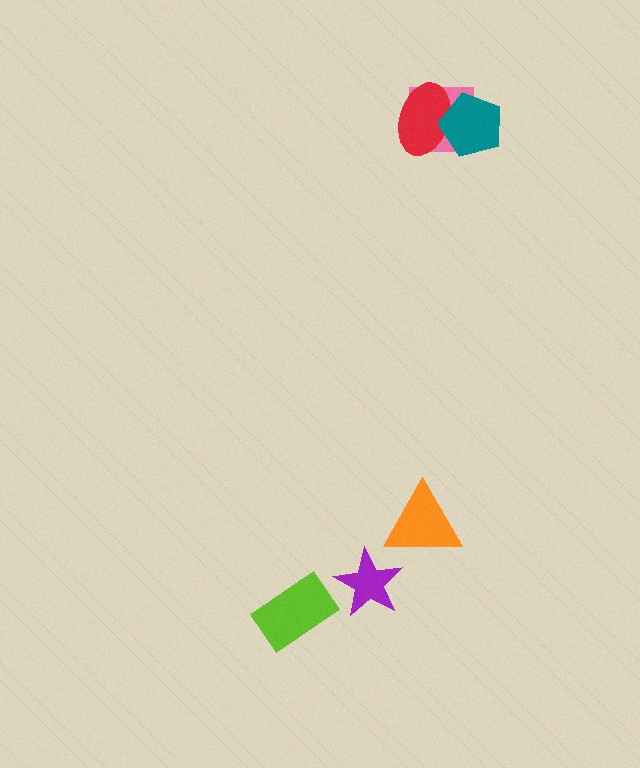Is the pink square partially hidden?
Yes, it is partially covered by another shape.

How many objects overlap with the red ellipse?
2 objects overlap with the red ellipse.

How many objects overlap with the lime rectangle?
0 objects overlap with the lime rectangle.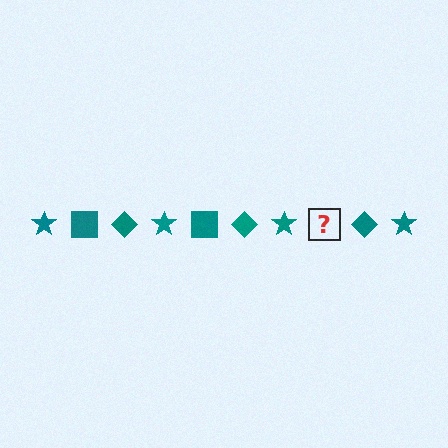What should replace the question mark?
The question mark should be replaced with a teal square.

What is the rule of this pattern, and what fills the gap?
The rule is that the pattern cycles through star, square, diamond shapes in teal. The gap should be filled with a teal square.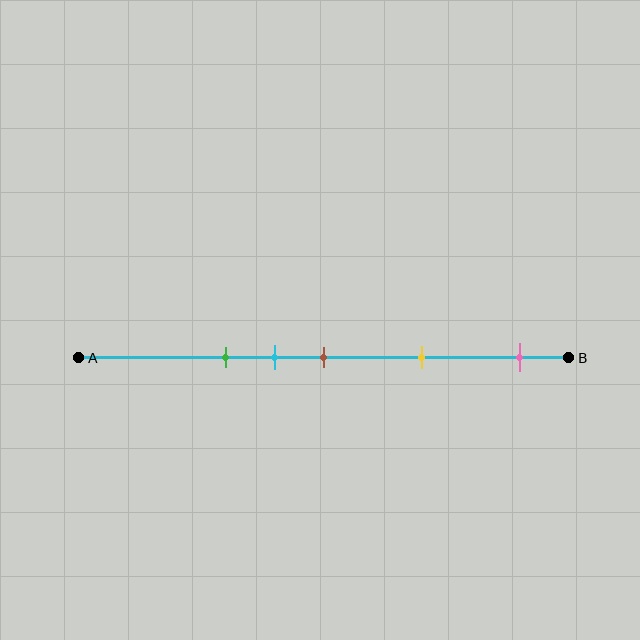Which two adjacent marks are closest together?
The cyan and brown marks are the closest adjacent pair.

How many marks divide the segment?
There are 5 marks dividing the segment.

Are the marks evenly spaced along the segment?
No, the marks are not evenly spaced.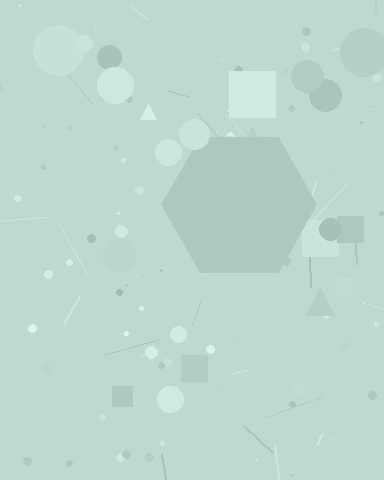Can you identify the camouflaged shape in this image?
The camouflaged shape is a hexagon.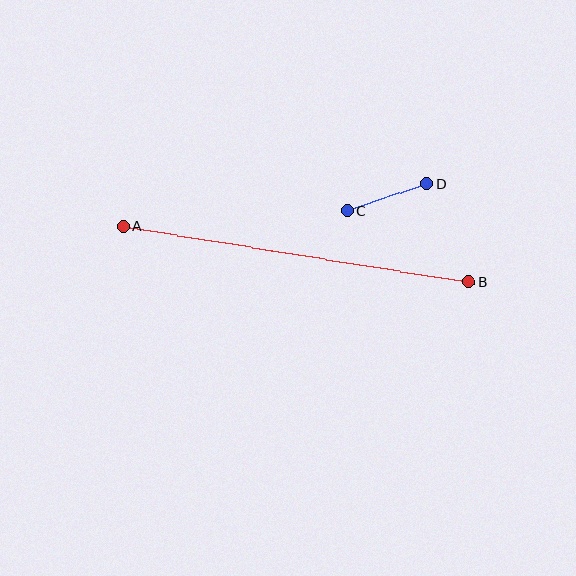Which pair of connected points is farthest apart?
Points A and B are farthest apart.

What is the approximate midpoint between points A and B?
The midpoint is at approximately (296, 254) pixels.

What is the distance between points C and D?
The distance is approximately 85 pixels.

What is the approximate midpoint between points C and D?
The midpoint is at approximately (387, 197) pixels.